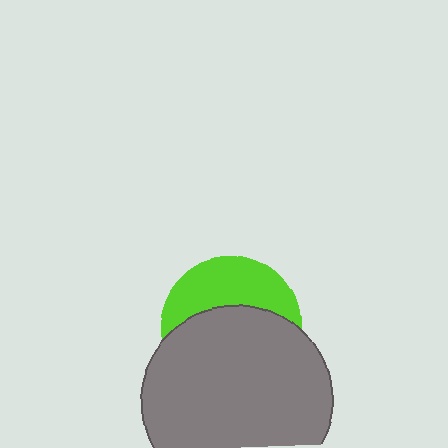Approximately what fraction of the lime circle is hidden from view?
Roughly 61% of the lime circle is hidden behind the gray circle.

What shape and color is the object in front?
The object in front is a gray circle.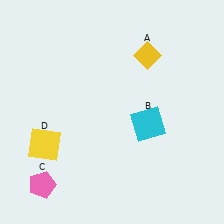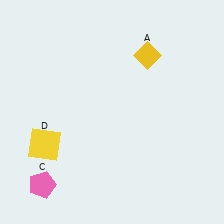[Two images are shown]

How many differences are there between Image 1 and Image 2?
There is 1 difference between the two images.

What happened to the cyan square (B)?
The cyan square (B) was removed in Image 2. It was in the bottom-right area of Image 1.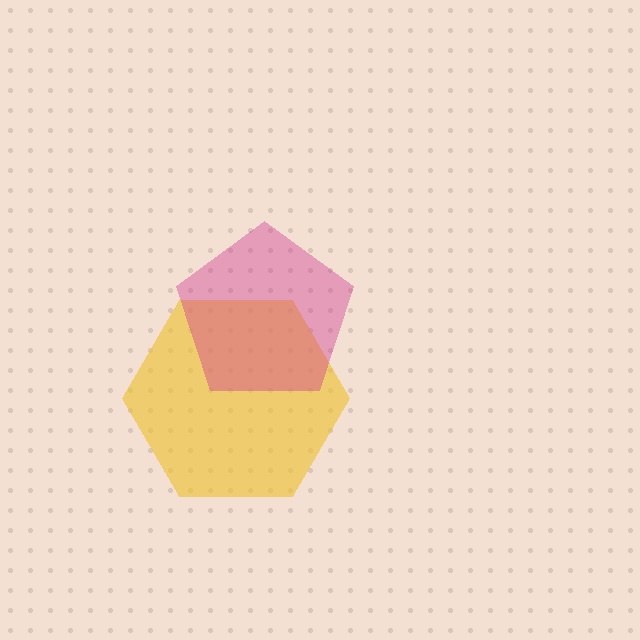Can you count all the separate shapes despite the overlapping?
Yes, there are 2 separate shapes.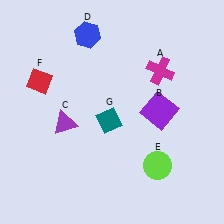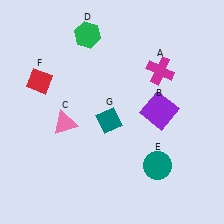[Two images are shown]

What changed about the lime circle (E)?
In Image 1, E is lime. In Image 2, it changed to teal.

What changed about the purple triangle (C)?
In Image 1, C is purple. In Image 2, it changed to pink.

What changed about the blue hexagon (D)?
In Image 1, D is blue. In Image 2, it changed to green.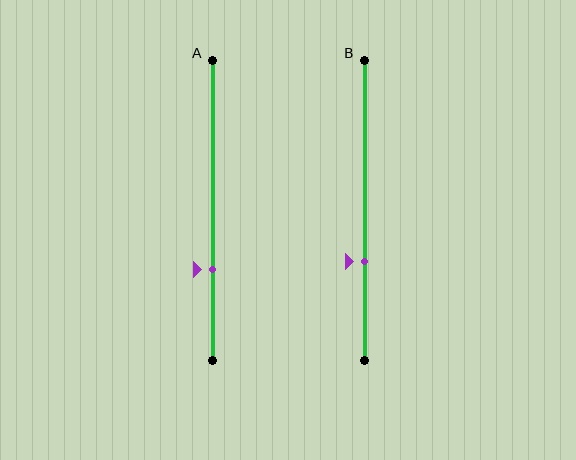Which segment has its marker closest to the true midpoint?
Segment B has its marker closest to the true midpoint.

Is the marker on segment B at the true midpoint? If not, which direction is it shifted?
No, the marker on segment B is shifted downward by about 17% of the segment length.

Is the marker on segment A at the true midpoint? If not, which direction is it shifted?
No, the marker on segment A is shifted downward by about 20% of the segment length.